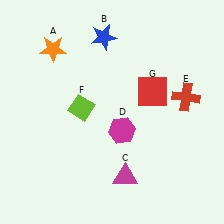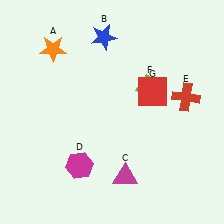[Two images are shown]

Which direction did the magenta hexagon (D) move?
The magenta hexagon (D) moved left.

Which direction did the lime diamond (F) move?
The lime diamond (F) moved right.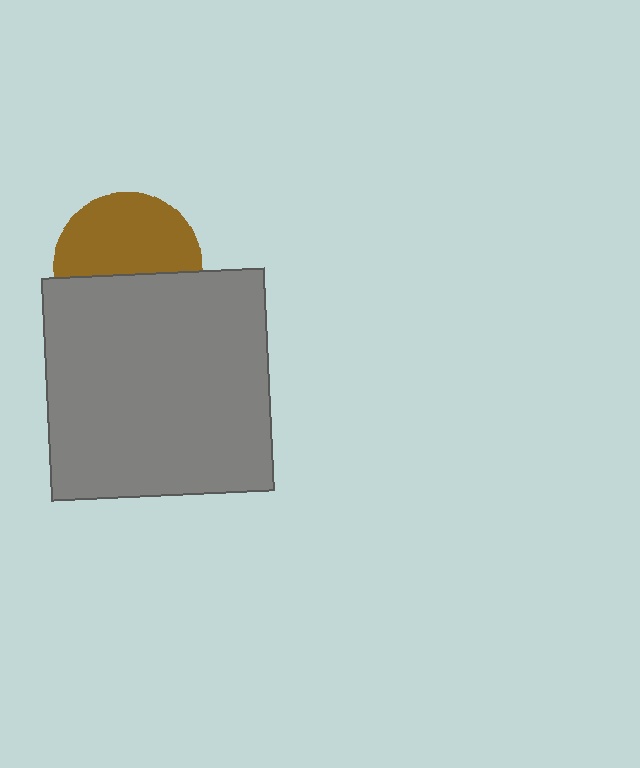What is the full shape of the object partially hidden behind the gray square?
The partially hidden object is a brown circle.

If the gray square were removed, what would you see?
You would see the complete brown circle.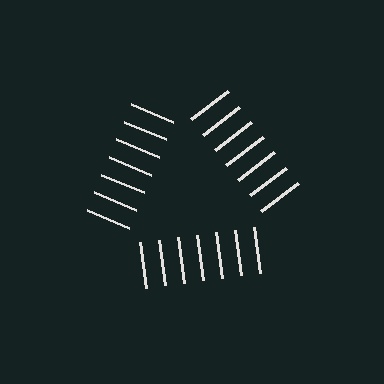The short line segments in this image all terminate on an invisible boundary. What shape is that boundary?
An illusory triangle — the line segments terminate on its edges but no continuous stroke is drawn.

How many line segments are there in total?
21 — 7 along each of the 3 edges.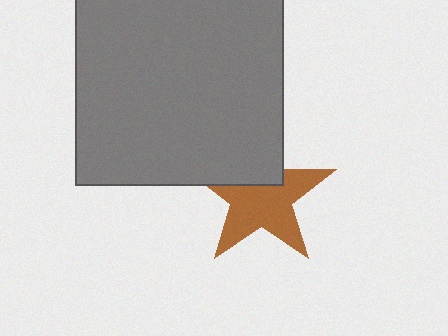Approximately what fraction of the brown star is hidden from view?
Roughly 33% of the brown star is hidden behind the gray square.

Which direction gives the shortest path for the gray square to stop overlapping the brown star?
Moving up gives the shortest separation.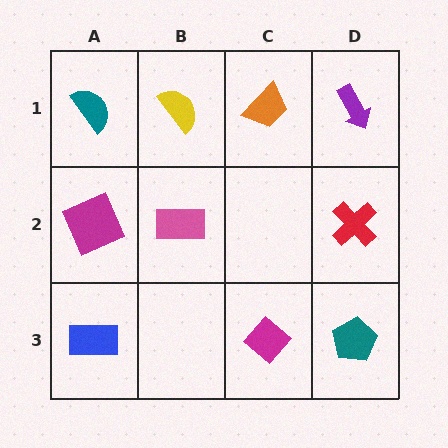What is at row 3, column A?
A blue rectangle.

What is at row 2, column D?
A red cross.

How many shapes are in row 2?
3 shapes.